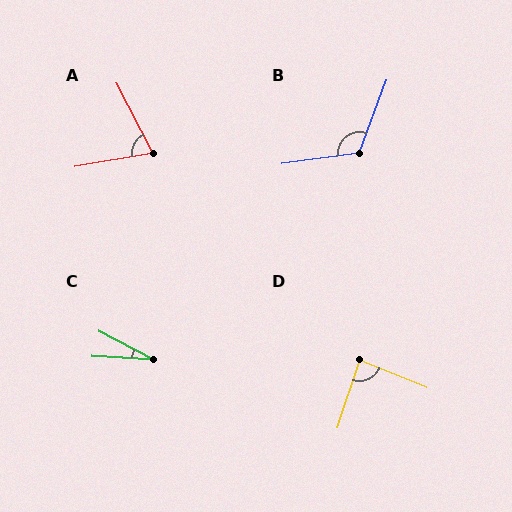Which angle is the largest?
B, at approximately 118 degrees.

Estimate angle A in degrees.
Approximately 72 degrees.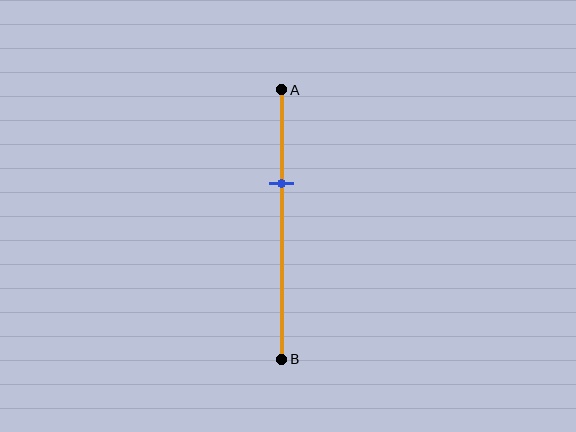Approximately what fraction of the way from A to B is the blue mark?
The blue mark is approximately 35% of the way from A to B.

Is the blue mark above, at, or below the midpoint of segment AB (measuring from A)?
The blue mark is above the midpoint of segment AB.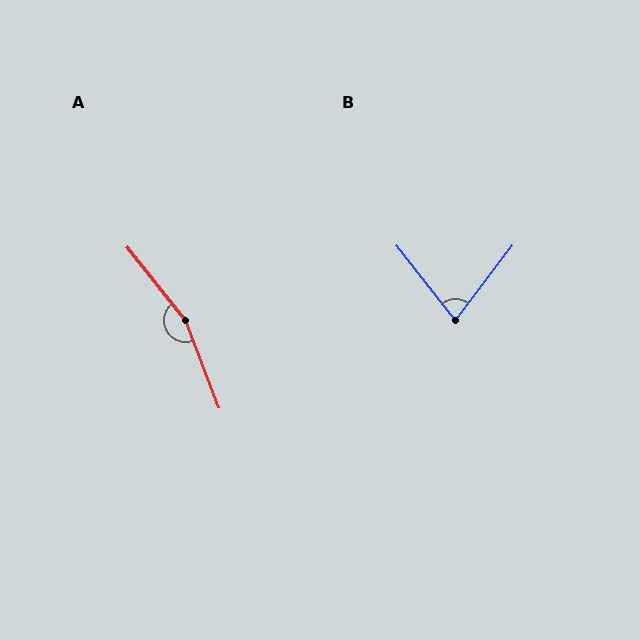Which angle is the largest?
A, at approximately 162 degrees.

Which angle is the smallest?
B, at approximately 75 degrees.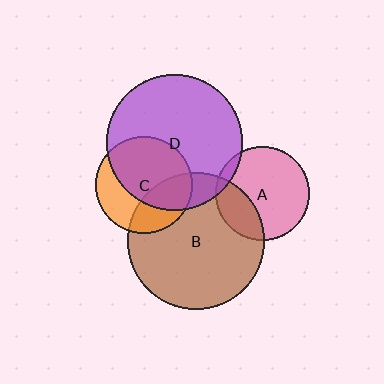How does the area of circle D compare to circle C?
Approximately 2.0 times.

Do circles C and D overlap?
Yes.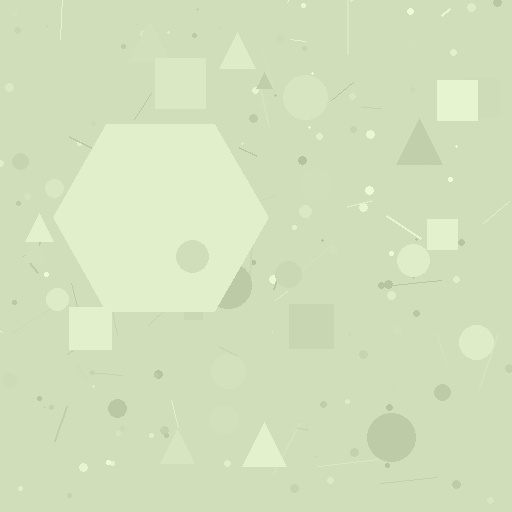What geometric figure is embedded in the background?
A hexagon is embedded in the background.